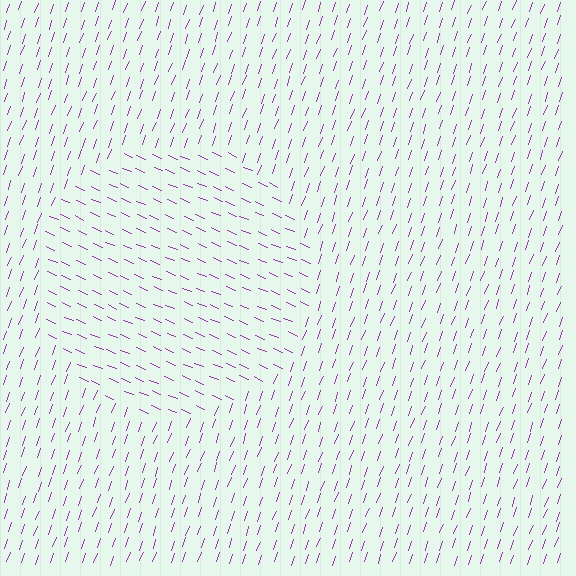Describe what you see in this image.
The image is filled with small purple line segments. A circle region in the image has lines oriented differently from the surrounding lines, creating a visible texture boundary.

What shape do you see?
I see a circle.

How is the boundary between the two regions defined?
The boundary is defined purely by a change in line orientation (approximately 86 degrees difference). All lines are the same color and thickness.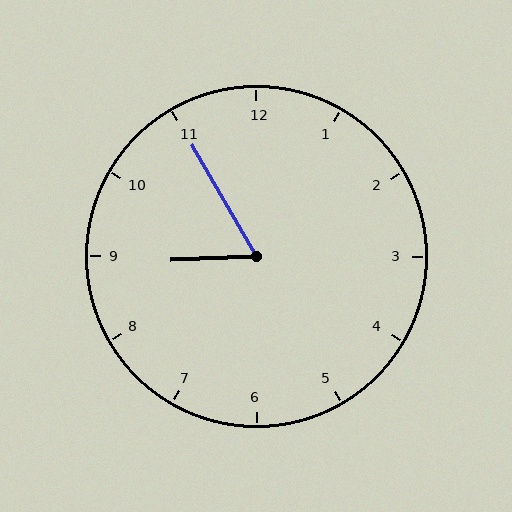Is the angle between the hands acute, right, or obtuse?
It is acute.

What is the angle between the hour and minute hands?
Approximately 62 degrees.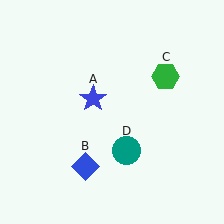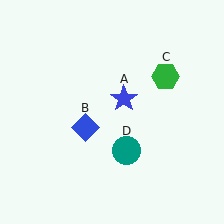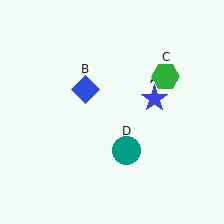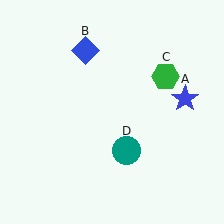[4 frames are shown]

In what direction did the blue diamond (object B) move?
The blue diamond (object B) moved up.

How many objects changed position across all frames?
2 objects changed position: blue star (object A), blue diamond (object B).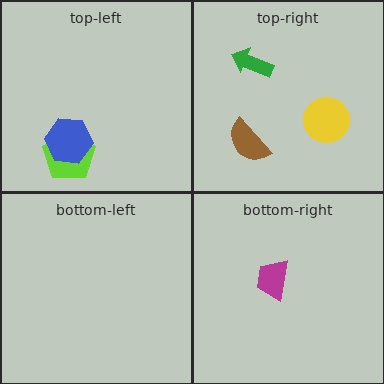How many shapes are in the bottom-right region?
1.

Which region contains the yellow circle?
The top-right region.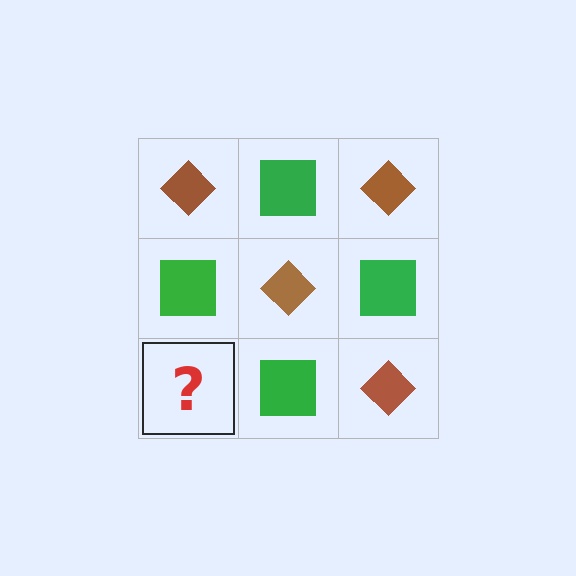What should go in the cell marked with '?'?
The missing cell should contain a brown diamond.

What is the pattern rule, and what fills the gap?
The rule is that it alternates brown diamond and green square in a checkerboard pattern. The gap should be filled with a brown diamond.